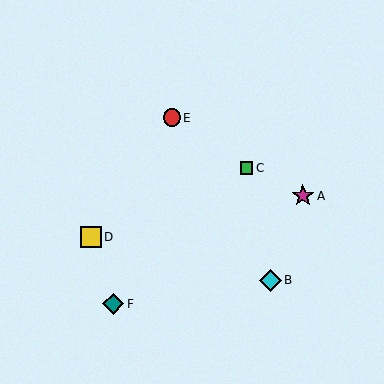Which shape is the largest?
The magenta star (labeled A) is the largest.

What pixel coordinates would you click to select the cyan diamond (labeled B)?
Click at (270, 280) to select the cyan diamond B.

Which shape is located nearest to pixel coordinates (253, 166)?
The green square (labeled C) at (246, 168) is nearest to that location.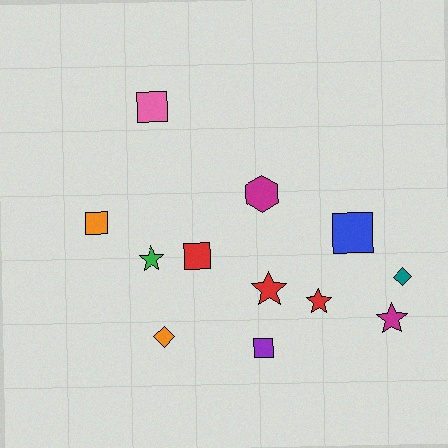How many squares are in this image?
There are 5 squares.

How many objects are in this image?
There are 12 objects.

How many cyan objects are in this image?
There are no cyan objects.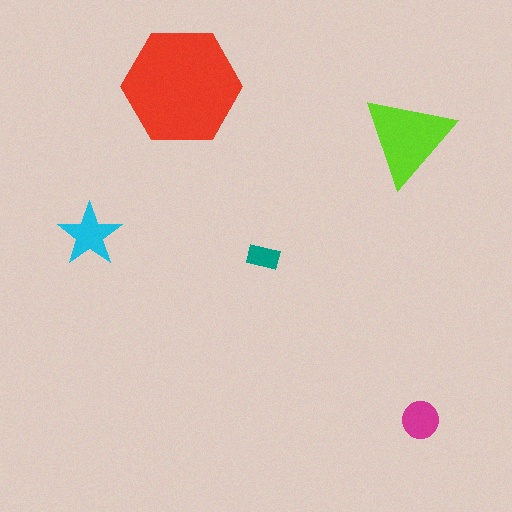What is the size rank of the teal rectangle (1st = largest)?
5th.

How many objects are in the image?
There are 5 objects in the image.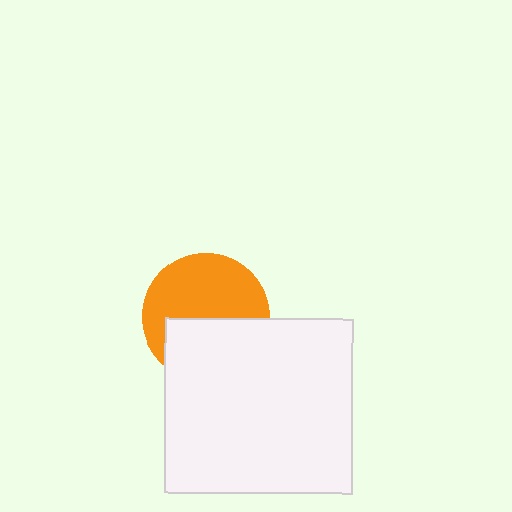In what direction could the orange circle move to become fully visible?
The orange circle could move up. That would shift it out from behind the white rectangle entirely.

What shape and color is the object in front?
The object in front is a white rectangle.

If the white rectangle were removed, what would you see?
You would see the complete orange circle.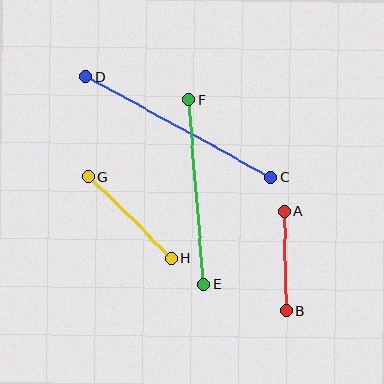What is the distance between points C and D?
The distance is approximately 211 pixels.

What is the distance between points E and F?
The distance is approximately 186 pixels.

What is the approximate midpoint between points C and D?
The midpoint is at approximately (179, 127) pixels.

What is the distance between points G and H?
The distance is approximately 117 pixels.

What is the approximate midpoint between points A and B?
The midpoint is at approximately (285, 261) pixels.